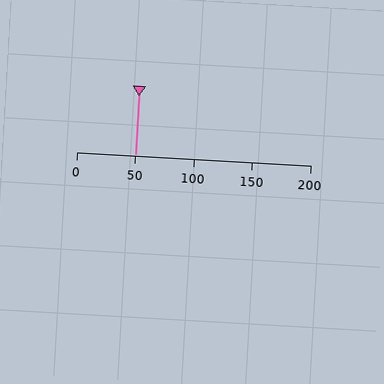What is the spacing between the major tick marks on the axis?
The major ticks are spaced 50 apart.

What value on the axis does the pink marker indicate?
The marker indicates approximately 50.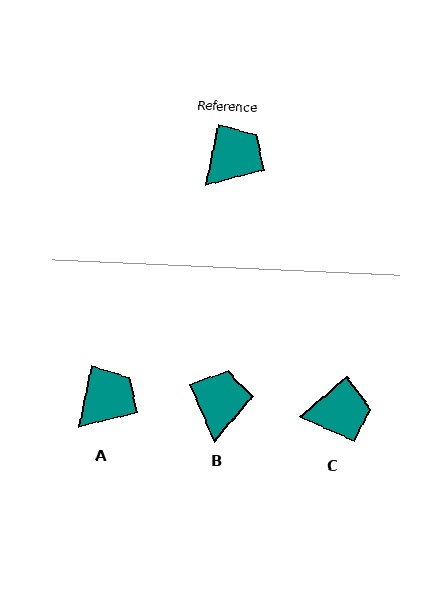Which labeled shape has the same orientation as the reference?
A.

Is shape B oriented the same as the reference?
No, it is off by about 34 degrees.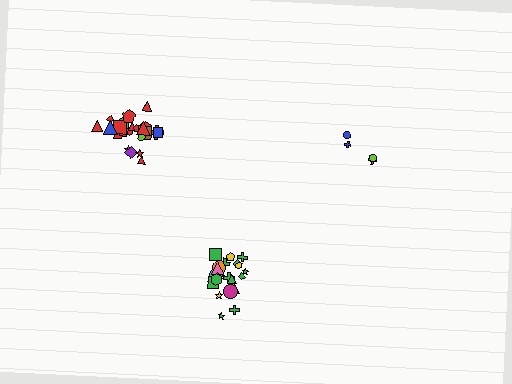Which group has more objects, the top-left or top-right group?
The top-left group.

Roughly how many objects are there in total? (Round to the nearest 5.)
Roughly 50 objects in total.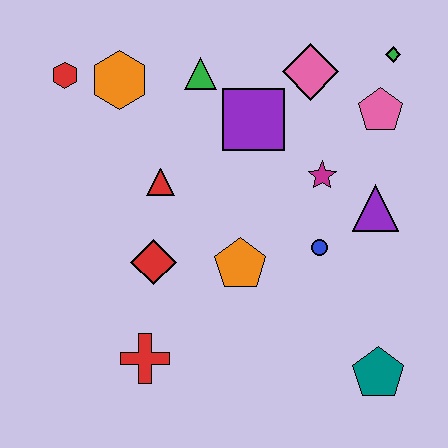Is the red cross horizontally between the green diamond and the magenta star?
No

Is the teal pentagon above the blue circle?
No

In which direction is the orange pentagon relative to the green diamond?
The orange pentagon is below the green diamond.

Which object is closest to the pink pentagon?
The green diamond is closest to the pink pentagon.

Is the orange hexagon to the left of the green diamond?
Yes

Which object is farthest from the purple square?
The teal pentagon is farthest from the purple square.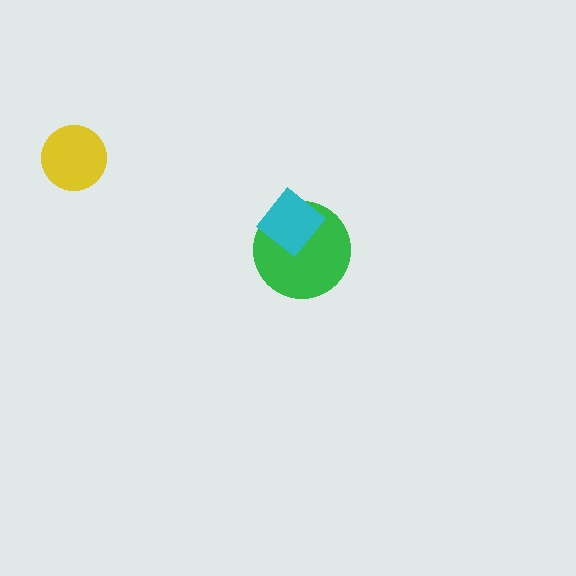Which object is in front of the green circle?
The cyan diamond is in front of the green circle.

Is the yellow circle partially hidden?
No, no other shape covers it.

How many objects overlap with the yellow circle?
0 objects overlap with the yellow circle.